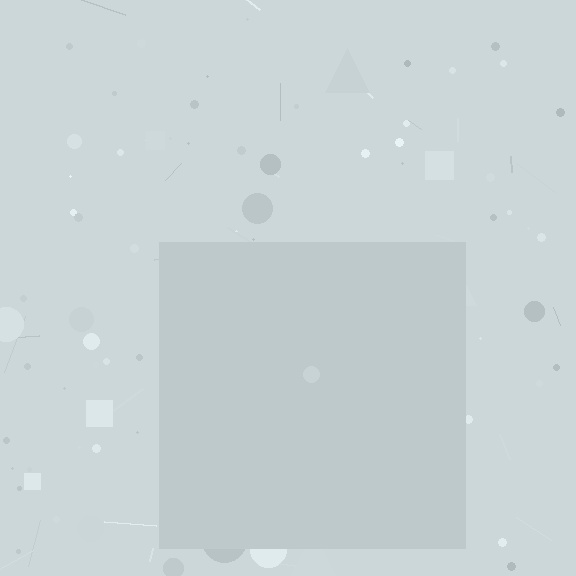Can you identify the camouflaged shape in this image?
The camouflaged shape is a square.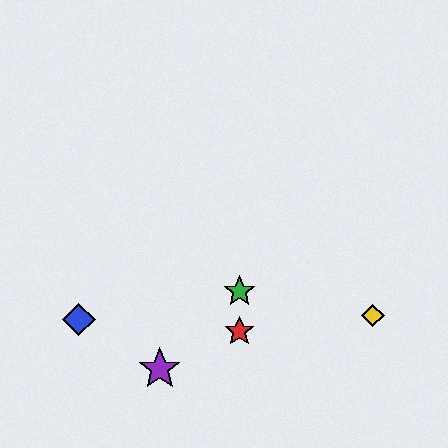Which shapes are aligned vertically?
The red star, the green star are aligned vertically.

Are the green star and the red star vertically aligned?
Yes, both are at x≈239.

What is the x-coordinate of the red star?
The red star is at x≈239.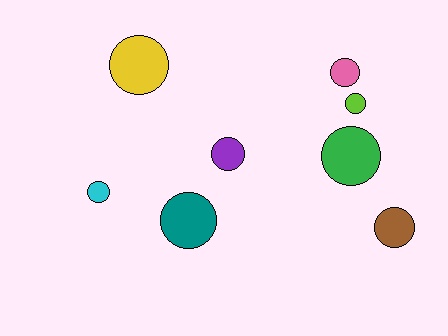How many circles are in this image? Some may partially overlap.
There are 8 circles.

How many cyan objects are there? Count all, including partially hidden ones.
There is 1 cyan object.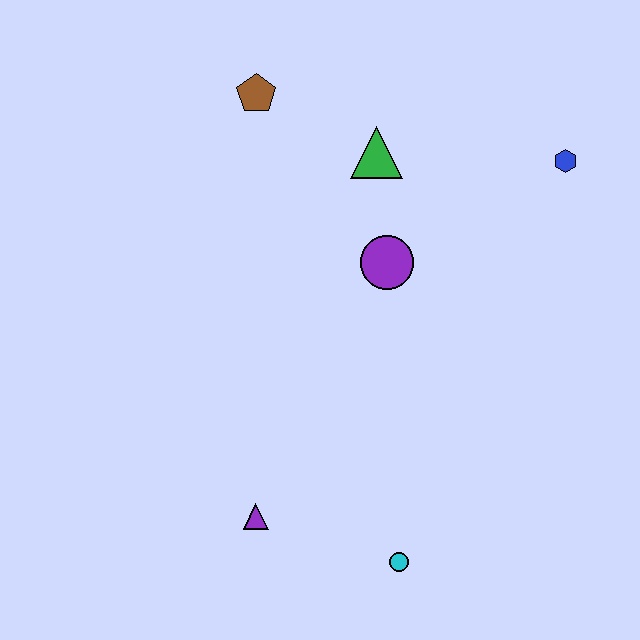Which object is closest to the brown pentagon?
The green triangle is closest to the brown pentagon.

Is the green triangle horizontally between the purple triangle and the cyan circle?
Yes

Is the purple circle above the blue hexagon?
No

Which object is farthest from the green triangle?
The cyan circle is farthest from the green triangle.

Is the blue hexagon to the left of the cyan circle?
No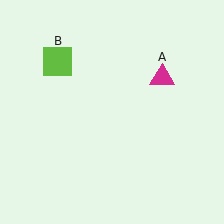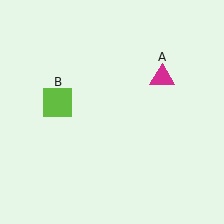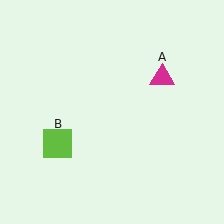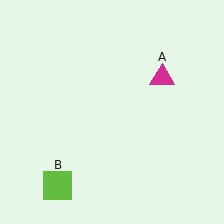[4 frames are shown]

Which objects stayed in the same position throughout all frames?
Magenta triangle (object A) remained stationary.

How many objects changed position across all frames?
1 object changed position: lime square (object B).